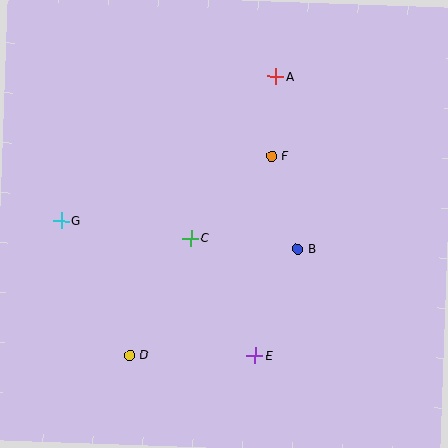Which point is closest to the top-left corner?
Point G is closest to the top-left corner.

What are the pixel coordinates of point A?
Point A is at (276, 76).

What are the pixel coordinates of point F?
Point F is at (272, 156).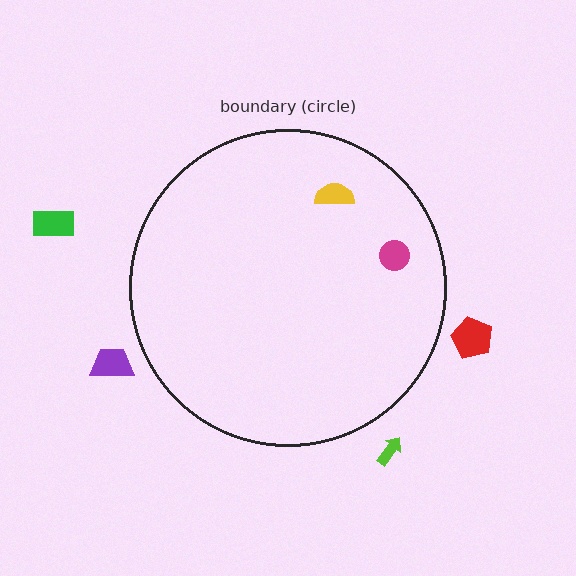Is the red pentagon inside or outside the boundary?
Outside.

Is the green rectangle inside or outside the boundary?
Outside.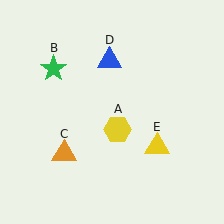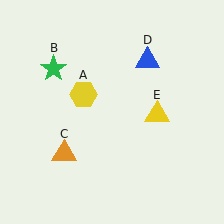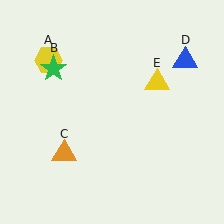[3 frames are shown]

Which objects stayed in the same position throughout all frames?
Green star (object B) and orange triangle (object C) remained stationary.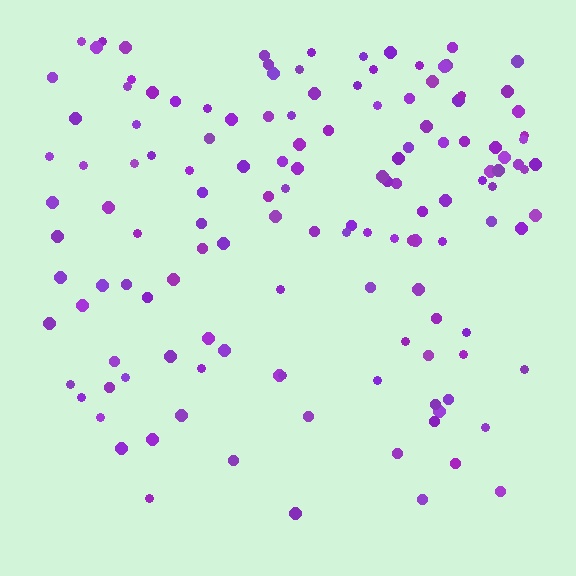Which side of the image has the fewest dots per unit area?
The bottom.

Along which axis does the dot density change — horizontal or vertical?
Vertical.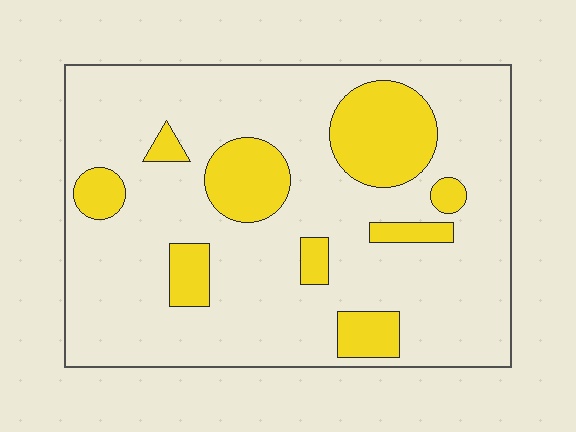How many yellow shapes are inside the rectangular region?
9.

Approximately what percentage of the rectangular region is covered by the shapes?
Approximately 20%.